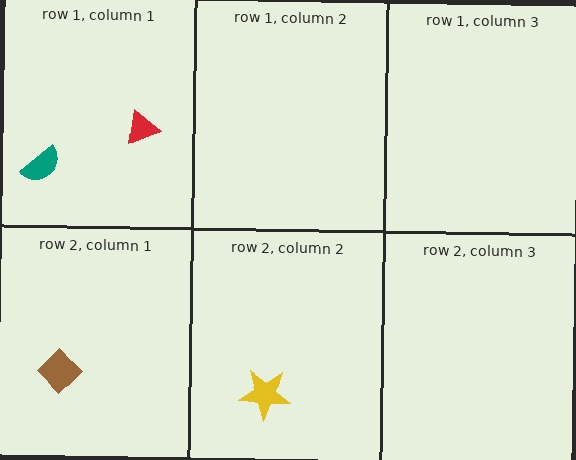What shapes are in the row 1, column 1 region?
The red triangle, the teal semicircle.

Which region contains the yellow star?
The row 2, column 2 region.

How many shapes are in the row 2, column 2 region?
1.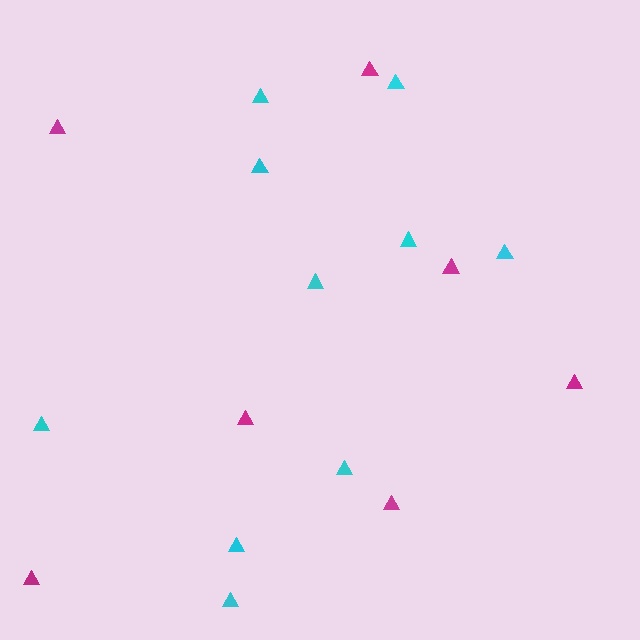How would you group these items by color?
There are 2 groups: one group of cyan triangles (10) and one group of magenta triangles (7).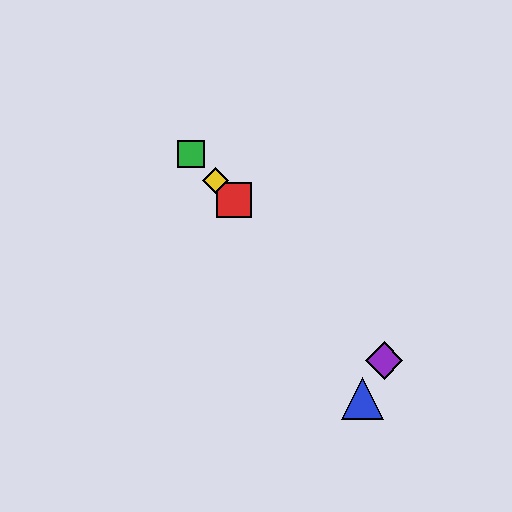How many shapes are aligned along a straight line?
4 shapes (the red square, the green square, the yellow diamond, the purple diamond) are aligned along a straight line.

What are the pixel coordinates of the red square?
The red square is at (234, 200).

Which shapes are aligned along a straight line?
The red square, the green square, the yellow diamond, the purple diamond are aligned along a straight line.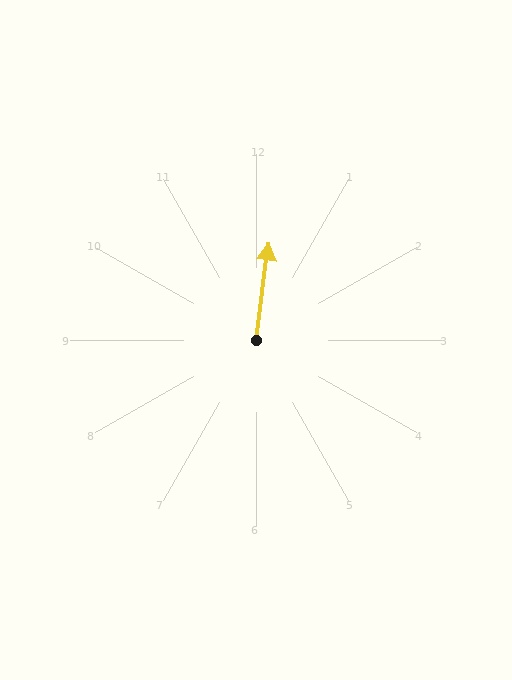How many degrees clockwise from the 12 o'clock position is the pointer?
Approximately 8 degrees.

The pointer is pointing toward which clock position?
Roughly 12 o'clock.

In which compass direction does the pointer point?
North.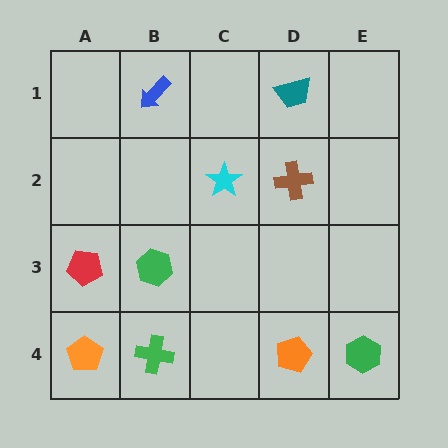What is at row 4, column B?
A green cross.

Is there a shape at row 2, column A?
No, that cell is empty.